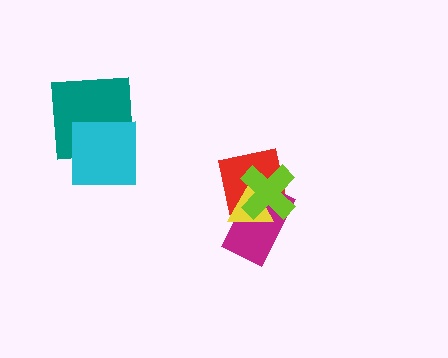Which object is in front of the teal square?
The cyan square is in front of the teal square.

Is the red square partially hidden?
Yes, it is partially covered by another shape.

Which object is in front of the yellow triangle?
The lime cross is in front of the yellow triangle.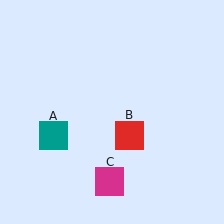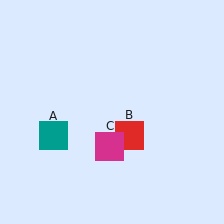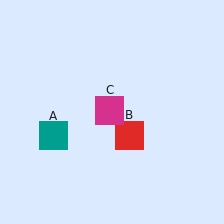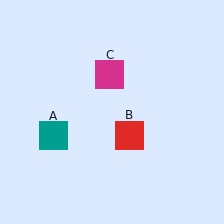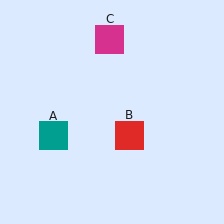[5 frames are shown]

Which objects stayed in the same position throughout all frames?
Teal square (object A) and red square (object B) remained stationary.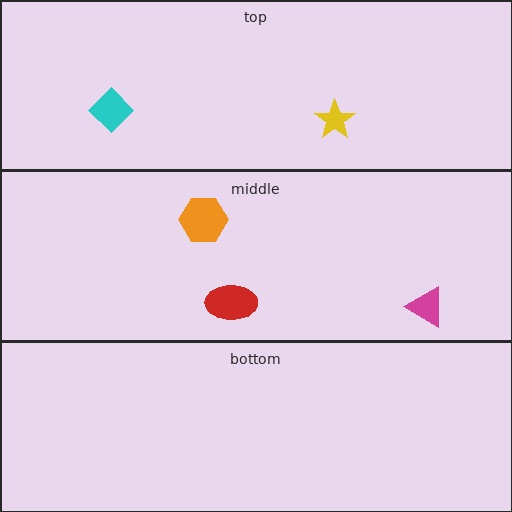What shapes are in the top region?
The cyan diamond, the yellow star.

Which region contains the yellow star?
The top region.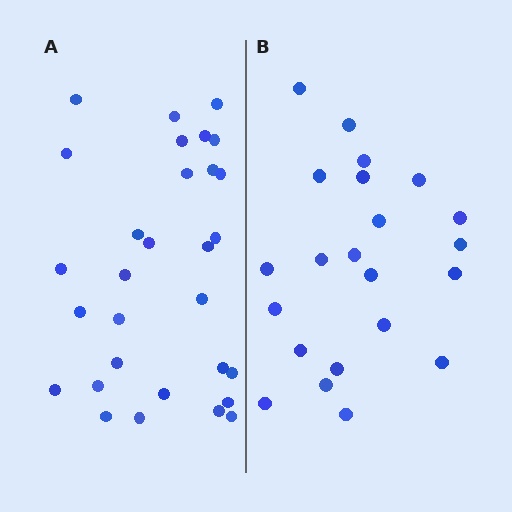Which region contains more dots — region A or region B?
Region A (the left region) has more dots.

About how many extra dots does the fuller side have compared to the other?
Region A has roughly 8 or so more dots than region B.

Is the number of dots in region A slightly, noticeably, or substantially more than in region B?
Region A has noticeably more, but not dramatically so. The ratio is roughly 1.4 to 1.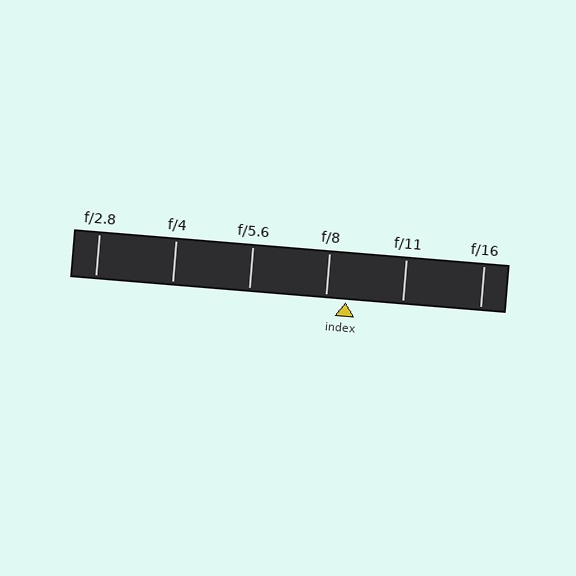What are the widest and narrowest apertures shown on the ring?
The widest aperture shown is f/2.8 and the narrowest is f/16.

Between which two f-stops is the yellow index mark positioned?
The index mark is between f/8 and f/11.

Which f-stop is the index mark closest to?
The index mark is closest to f/8.